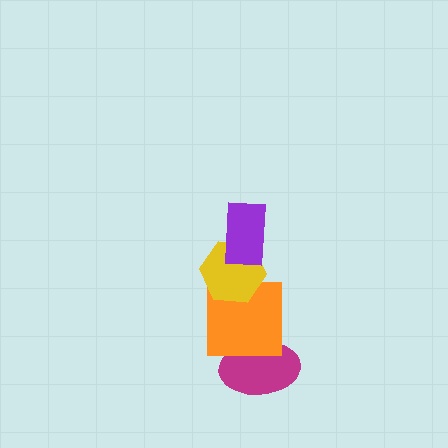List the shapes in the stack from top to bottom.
From top to bottom: the purple rectangle, the yellow hexagon, the orange square, the magenta ellipse.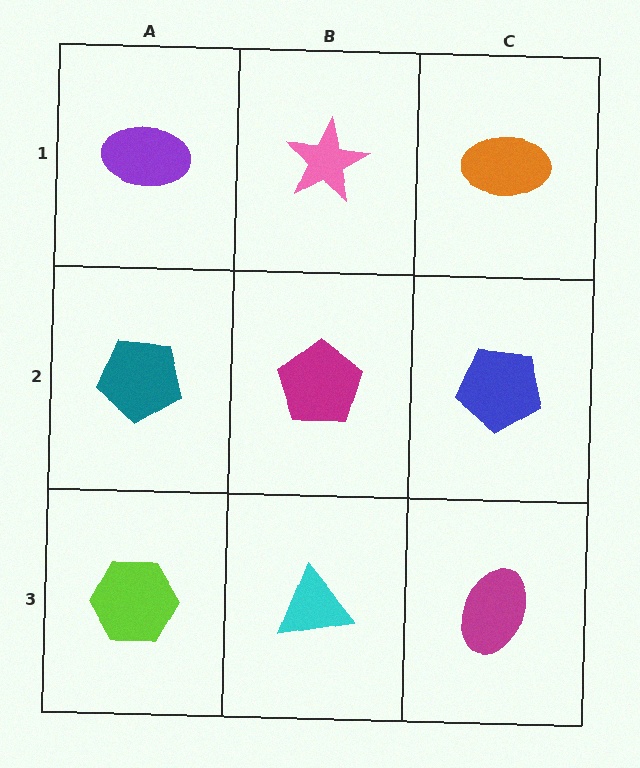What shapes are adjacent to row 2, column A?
A purple ellipse (row 1, column A), a lime hexagon (row 3, column A), a magenta pentagon (row 2, column B).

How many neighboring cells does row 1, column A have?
2.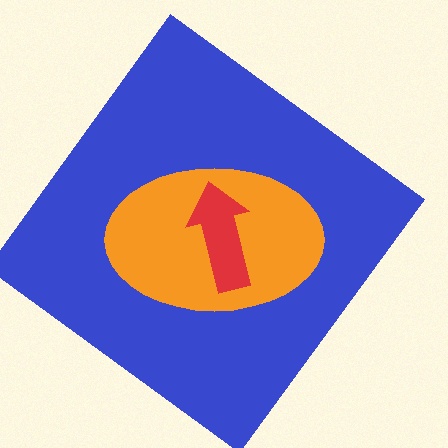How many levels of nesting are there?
3.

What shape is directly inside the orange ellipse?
The red arrow.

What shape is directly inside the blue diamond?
The orange ellipse.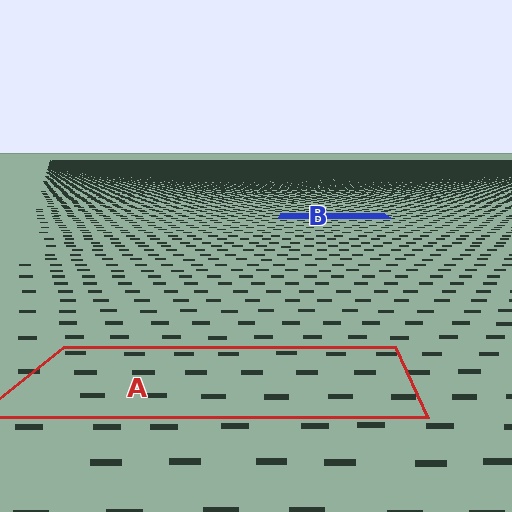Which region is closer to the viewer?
Region A is closer. The texture elements there are larger and more spread out.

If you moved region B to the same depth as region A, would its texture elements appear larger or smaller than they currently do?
They would appear larger. At a closer depth, the same texture elements are projected at a bigger on-screen size.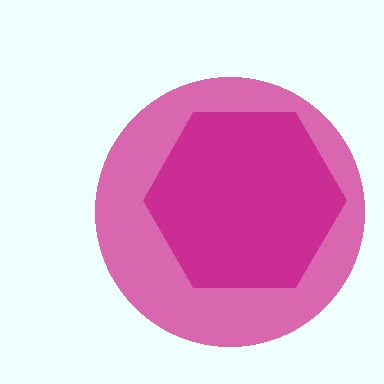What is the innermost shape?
The magenta hexagon.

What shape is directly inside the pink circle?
The magenta hexagon.